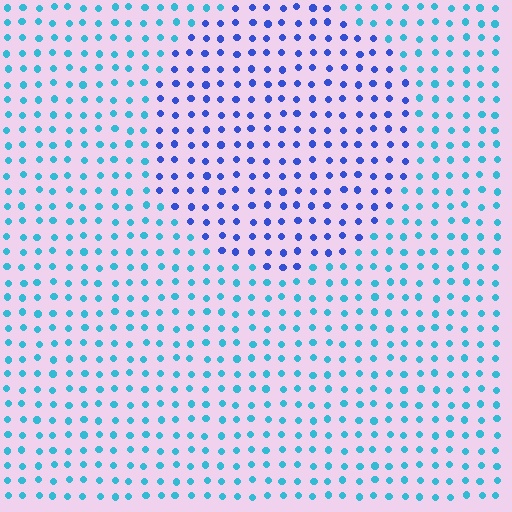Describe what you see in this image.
The image is filled with small cyan elements in a uniform arrangement. A circle-shaped region is visible where the elements are tinted to a slightly different hue, forming a subtle color boundary.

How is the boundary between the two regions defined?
The boundary is defined purely by a slight shift in hue (about 41 degrees). Spacing, size, and orientation are identical on both sides.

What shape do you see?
I see a circle.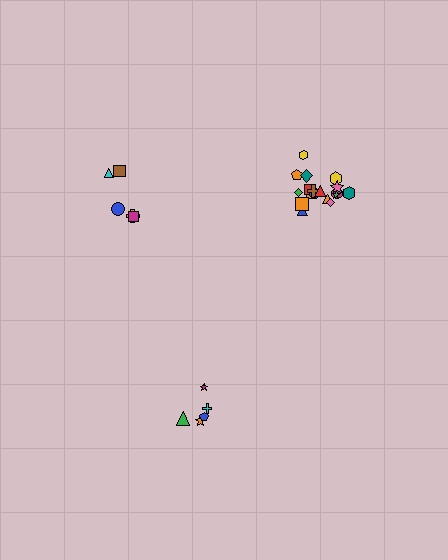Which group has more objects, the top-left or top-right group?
The top-right group.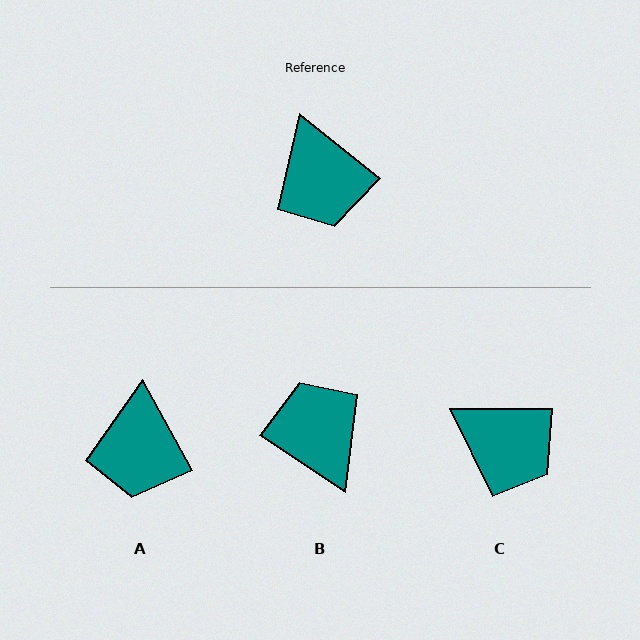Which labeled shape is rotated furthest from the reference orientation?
B, about 174 degrees away.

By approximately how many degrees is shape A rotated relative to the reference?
Approximately 22 degrees clockwise.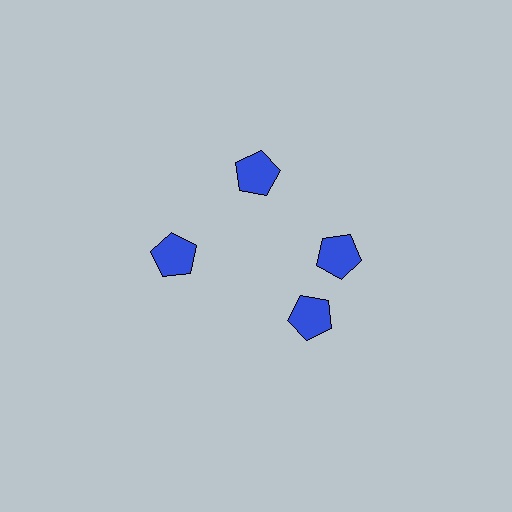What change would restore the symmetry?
The symmetry would be restored by rotating it back into even spacing with its neighbors so that all 4 pentagons sit at equal angles and equal distance from the center.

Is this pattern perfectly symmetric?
No. The 4 blue pentagons are arranged in a ring, but one element near the 6 o'clock position is rotated out of alignment along the ring, breaking the 4-fold rotational symmetry.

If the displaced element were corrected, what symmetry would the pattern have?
It would have 4-fold rotational symmetry — the pattern would map onto itself every 90 degrees.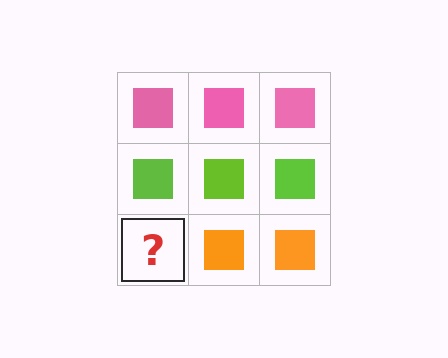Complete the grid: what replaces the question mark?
The question mark should be replaced with an orange square.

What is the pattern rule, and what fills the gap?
The rule is that each row has a consistent color. The gap should be filled with an orange square.